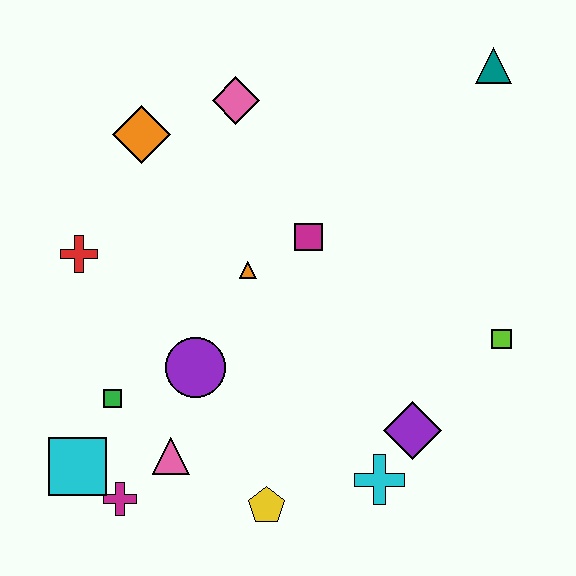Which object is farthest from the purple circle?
The teal triangle is farthest from the purple circle.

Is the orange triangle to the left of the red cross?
No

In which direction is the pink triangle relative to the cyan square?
The pink triangle is to the right of the cyan square.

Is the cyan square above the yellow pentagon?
Yes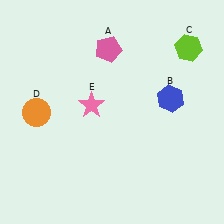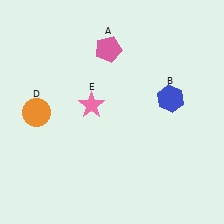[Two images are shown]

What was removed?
The lime hexagon (C) was removed in Image 2.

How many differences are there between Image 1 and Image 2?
There is 1 difference between the two images.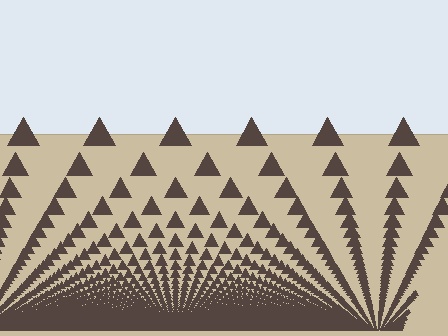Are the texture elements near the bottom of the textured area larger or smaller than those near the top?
Smaller. The gradient is inverted — elements near the bottom are smaller and denser.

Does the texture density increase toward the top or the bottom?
Density increases toward the bottom.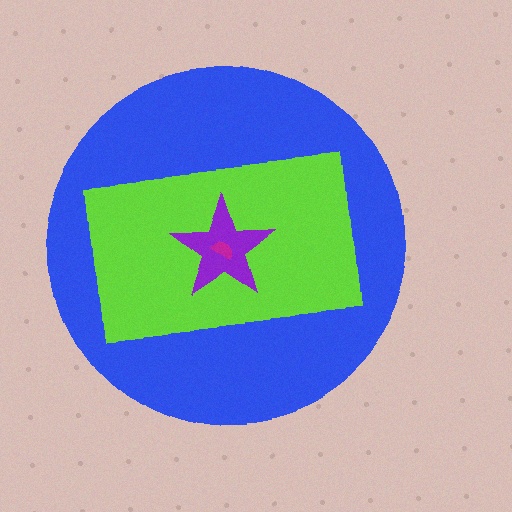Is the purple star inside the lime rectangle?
Yes.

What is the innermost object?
The magenta semicircle.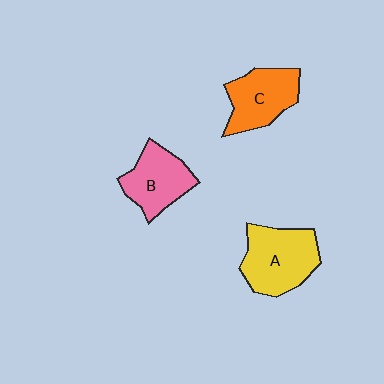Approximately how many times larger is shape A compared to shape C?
Approximately 1.2 times.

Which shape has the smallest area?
Shape B (pink).